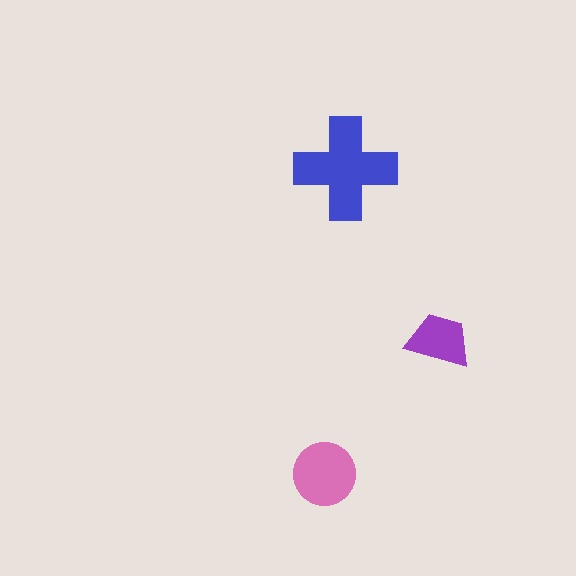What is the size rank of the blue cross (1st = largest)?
1st.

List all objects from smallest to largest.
The purple trapezoid, the pink circle, the blue cross.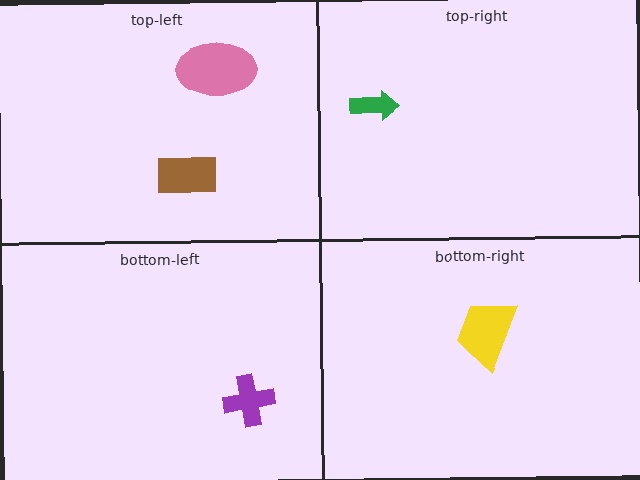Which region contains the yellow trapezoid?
The bottom-right region.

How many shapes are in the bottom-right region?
1.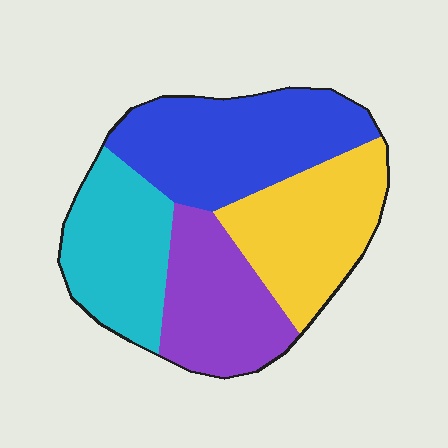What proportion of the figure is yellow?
Yellow covers roughly 25% of the figure.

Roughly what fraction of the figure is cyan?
Cyan takes up about one fifth (1/5) of the figure.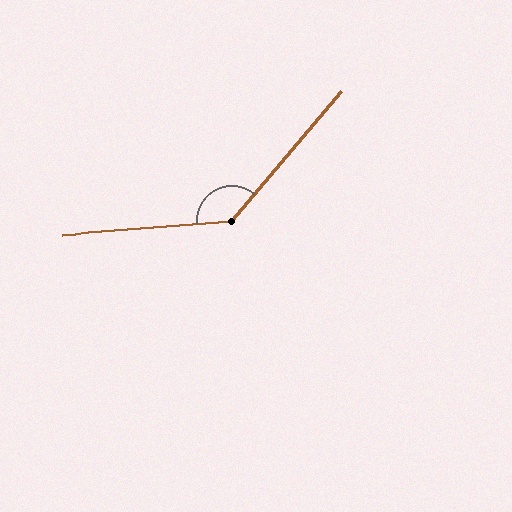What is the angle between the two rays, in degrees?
Approximately 135 degrees.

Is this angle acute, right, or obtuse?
It is obtuse.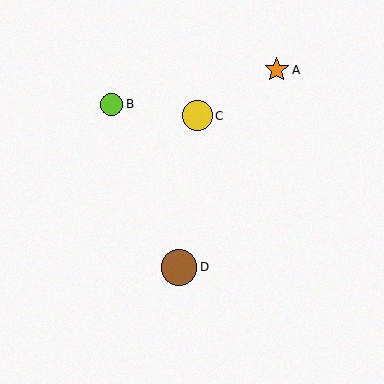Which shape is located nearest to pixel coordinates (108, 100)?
The lime circle (labeled B) at (111, 104) is nearest to that location.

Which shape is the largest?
The brown circle (labeled D) is the largest.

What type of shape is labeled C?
Shape C is a yellow circle.